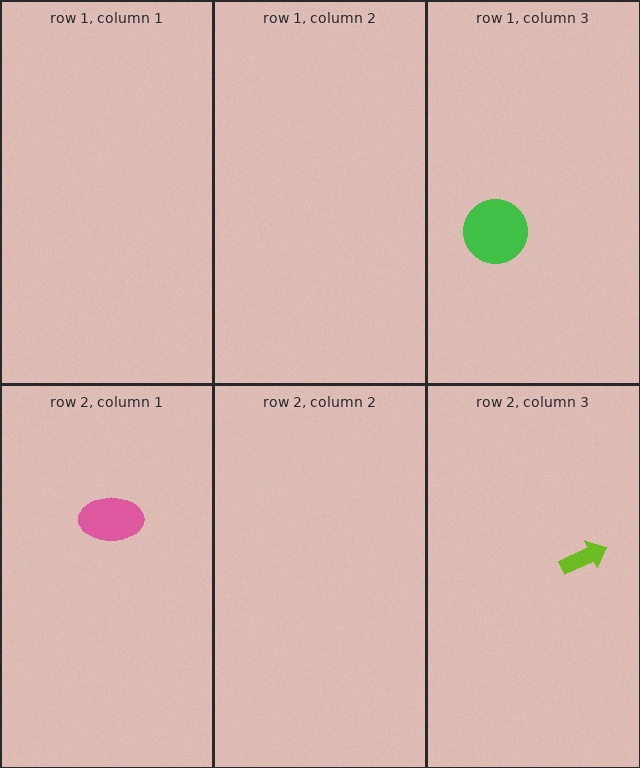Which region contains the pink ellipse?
The row 2, column 1 region.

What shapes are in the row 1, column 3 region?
The green circle.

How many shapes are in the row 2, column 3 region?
1.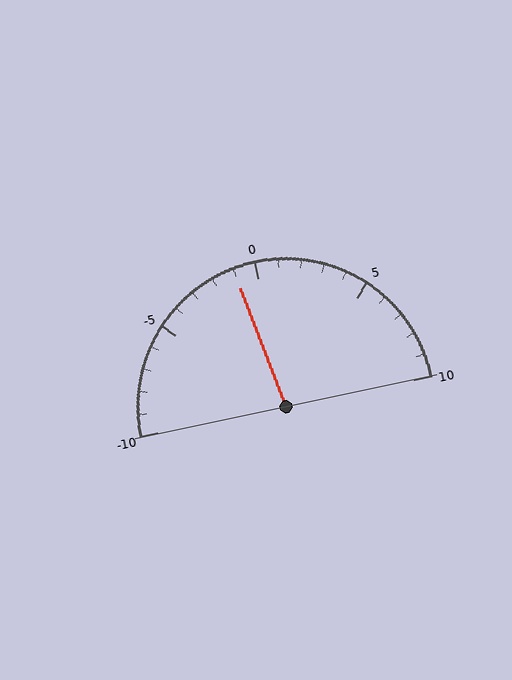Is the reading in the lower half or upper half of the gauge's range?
The reading is in the lower half of the range (-10 to 10).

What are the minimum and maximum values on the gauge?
The gauge ranges from -10 to 10.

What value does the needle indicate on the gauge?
The needle indicates approximately -1.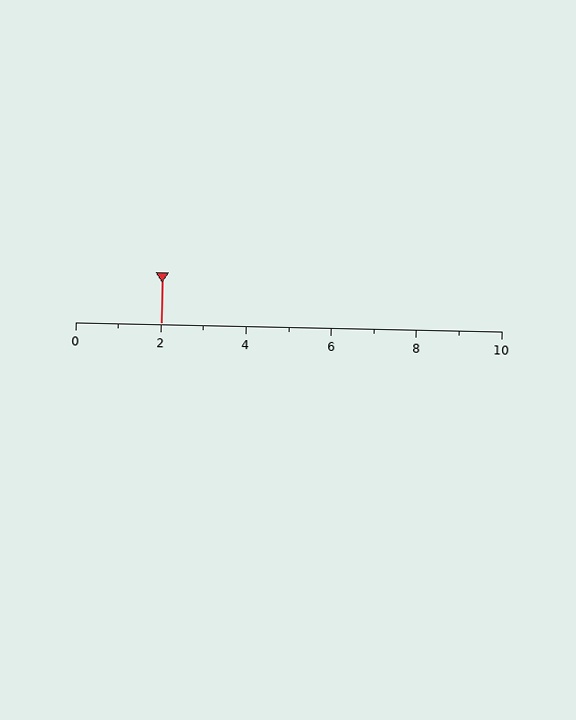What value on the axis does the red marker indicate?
The marker indicates approximately 2.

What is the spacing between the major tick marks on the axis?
The major ticks are spaced 2 apart.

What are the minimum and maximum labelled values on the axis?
The axis runs from 0 to 10.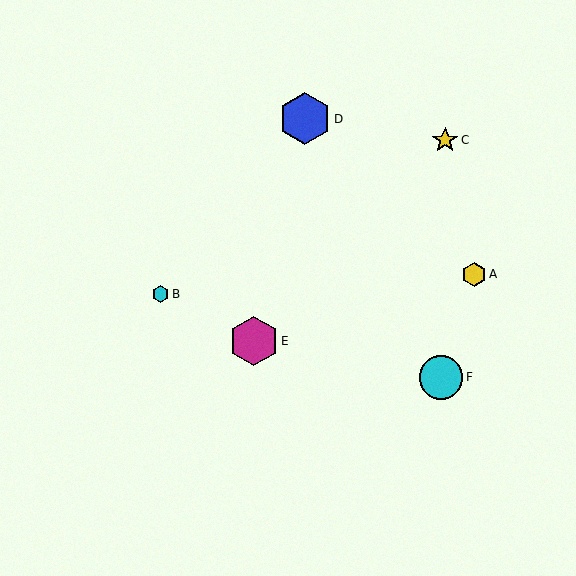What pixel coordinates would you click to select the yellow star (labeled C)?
Click at (445, 140) to select the yellow star C.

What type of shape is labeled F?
Shape F is a cyan circle.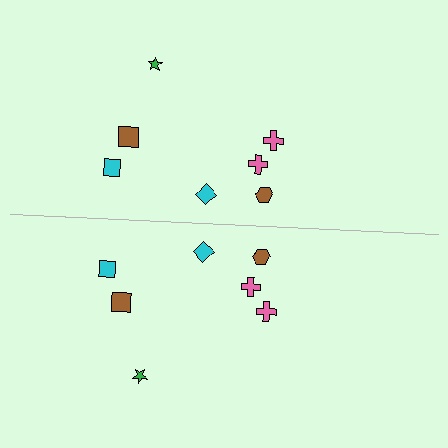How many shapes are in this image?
There are 14 shapes in this image.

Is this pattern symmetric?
Yes, this pattern has bilateral (reflection) symmetry.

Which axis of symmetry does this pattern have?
The pattern has a horizontal axis of symmetry running through the center of the image.